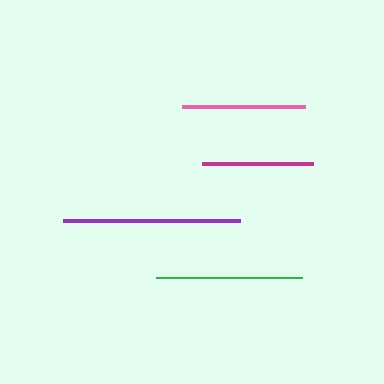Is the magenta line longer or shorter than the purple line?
The purple line is longer than the magenta line.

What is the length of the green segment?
The green segment is approximately 146 pixels long.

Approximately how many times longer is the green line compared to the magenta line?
The green line is approximately 1.3 times the length of the magenta line.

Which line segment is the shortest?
The magenta line is the shortest at approximately 110 pixels.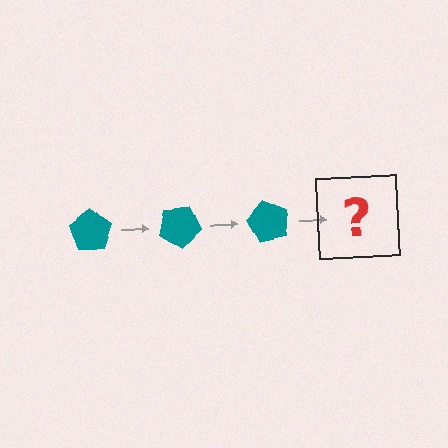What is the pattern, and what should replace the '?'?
The pattern is that the pentagon rotates 30 degrees each step. The '?' should be a teal pentagon rotated 90 degrees.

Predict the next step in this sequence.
The next step is a teal pentagon rotated 90 degrees.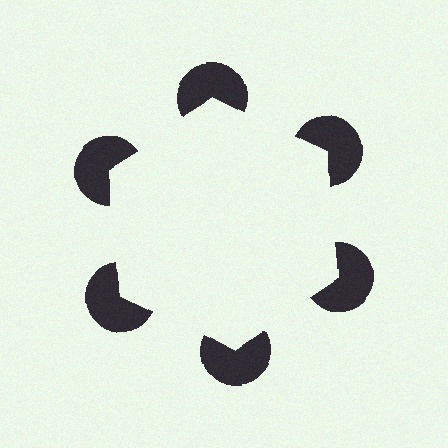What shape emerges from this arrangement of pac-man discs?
An illusory hexagon — its edges are inferred from the aligned wedge cuts in the pac-man discs, not physically drawn.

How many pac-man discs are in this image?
There are 6 — one at each vertex of the illusory hexagon.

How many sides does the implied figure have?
6 sides.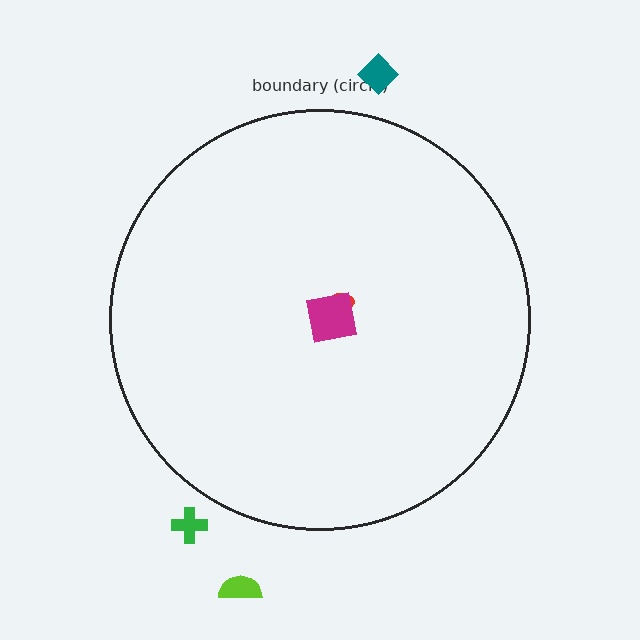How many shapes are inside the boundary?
2 inside, 3 outside.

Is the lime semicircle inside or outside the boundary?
Outside.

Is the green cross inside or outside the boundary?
Outside.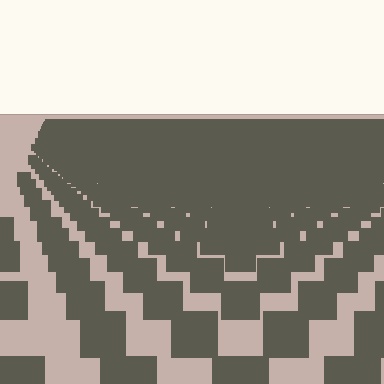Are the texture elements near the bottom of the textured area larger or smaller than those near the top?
Larger. Near the bottom, elements are closer to the viewer and appear at a bigger on-screen size.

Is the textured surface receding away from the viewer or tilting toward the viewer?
The surface is receding away from the viewer. Texture elements get smaller and denser toward the top.